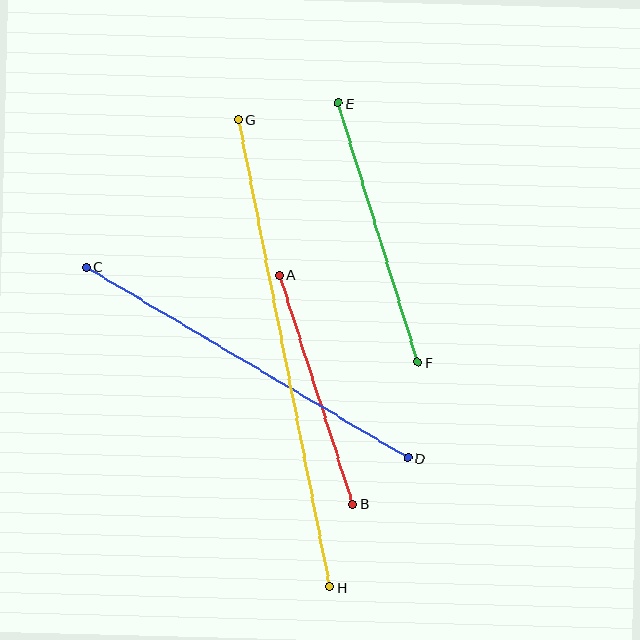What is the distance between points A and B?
The distance is approximately 241 pixels.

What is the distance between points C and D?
The distance is approximately 374 pixels.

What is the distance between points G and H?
The distance is approximately 476 pixels.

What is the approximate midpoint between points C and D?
The midpoint is at approximately (247, 363) pixels.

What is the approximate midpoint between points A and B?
The midpoint is at approximately (316, 390) pixels.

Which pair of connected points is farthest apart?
Points G and H are farthest apart.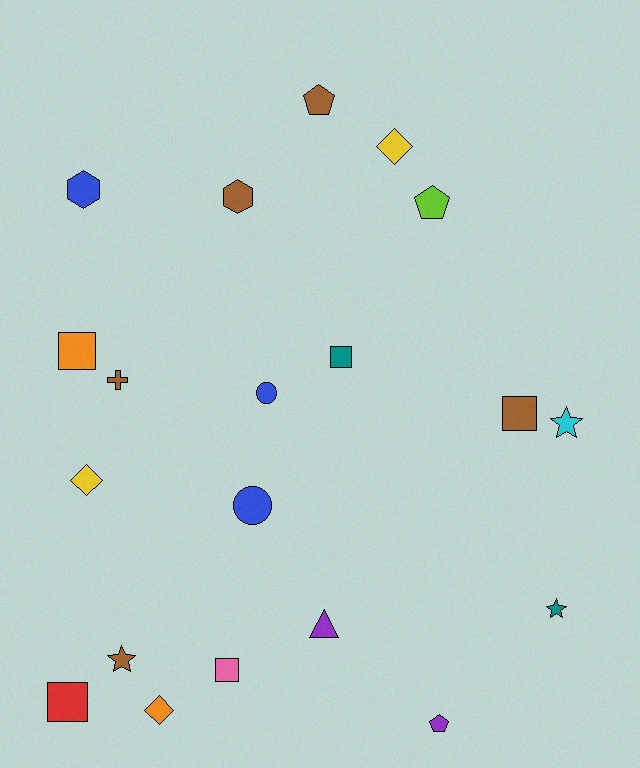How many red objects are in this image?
There is 1 red object.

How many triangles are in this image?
There is 1 triangle.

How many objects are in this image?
There are 20 objects.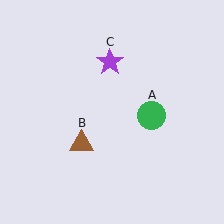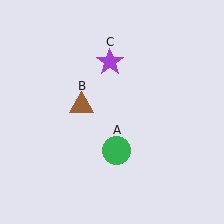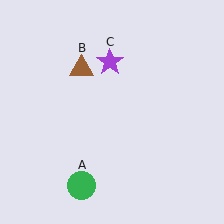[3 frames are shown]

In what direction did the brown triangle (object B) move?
The brown triangle (object B) moved up.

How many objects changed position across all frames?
2 objects changed position: green circle (object A), brown triangle (object B).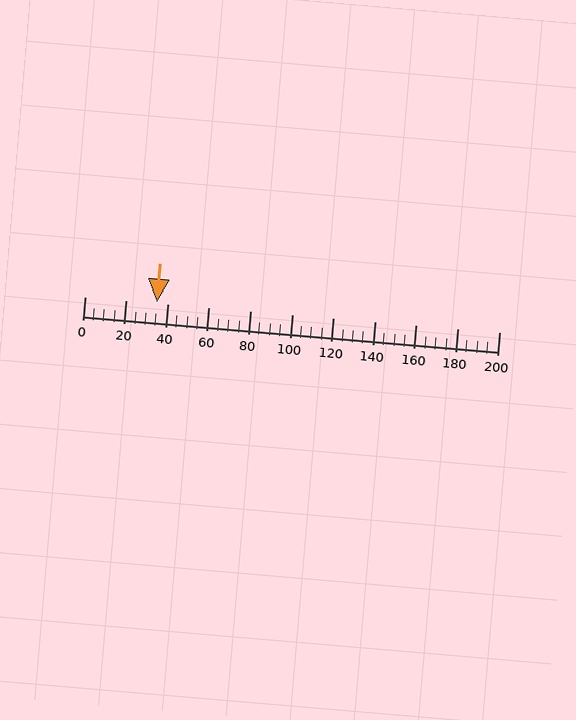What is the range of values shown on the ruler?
The ruler shows values from 0 to 200.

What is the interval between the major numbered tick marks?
The major tick marks are spaced 20 units apart.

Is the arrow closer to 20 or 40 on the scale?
The arrow is closer to 40.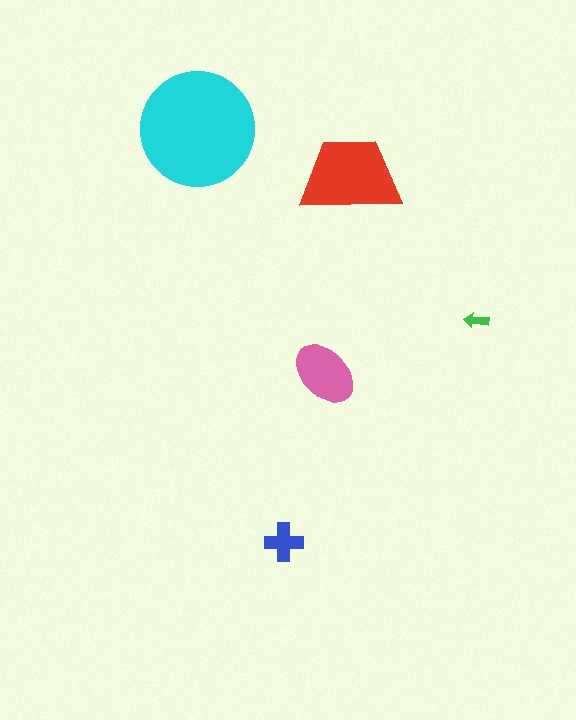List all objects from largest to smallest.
The cyan circle, the red trapezoid, the pink ellipse, the blue cross, the green arrow.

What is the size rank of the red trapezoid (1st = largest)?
2nd.